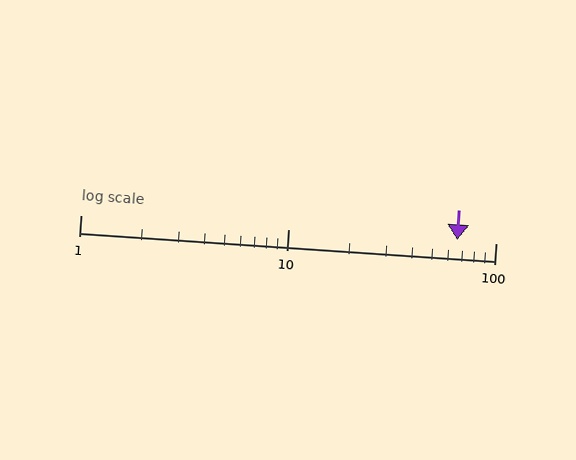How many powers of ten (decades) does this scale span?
The scale spans 2 decades, from 1 to 100.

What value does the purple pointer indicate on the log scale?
The pointer indicates approximately 65.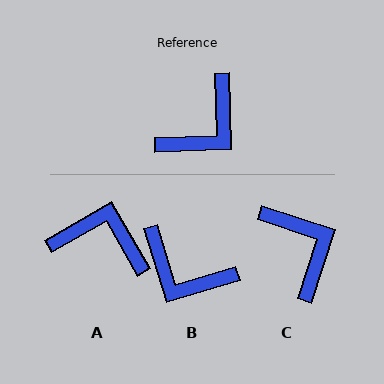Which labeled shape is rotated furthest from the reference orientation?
A, about 118 degrees away.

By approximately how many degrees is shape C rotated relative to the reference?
Approximately 70 degrees counter-clockwise.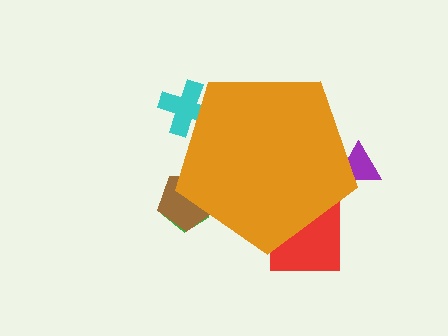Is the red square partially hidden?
Yes, the red square is partially hidden behind the orange pentagon.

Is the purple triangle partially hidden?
Yes, the purple triangle is partially hidden behind the orange pentagon.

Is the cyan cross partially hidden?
Yes, the cyan cross is partially hidden behind the orange pentagon.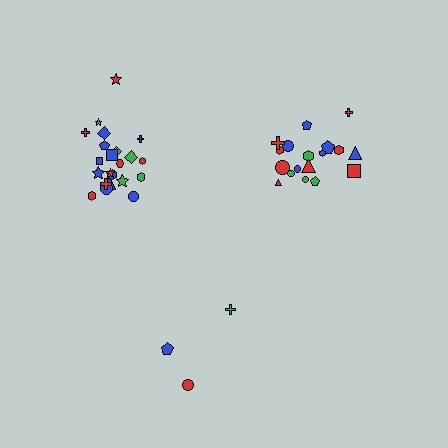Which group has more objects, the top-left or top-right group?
The top-left group.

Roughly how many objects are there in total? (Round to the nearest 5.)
Roughly 45 objects in total.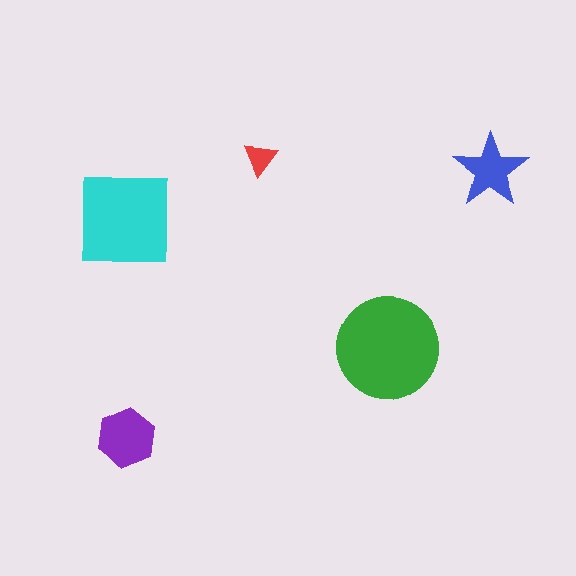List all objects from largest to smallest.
The green circle, the cyan square, the purple hexagon, the blue star, the red triangle.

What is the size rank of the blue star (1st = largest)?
4th.